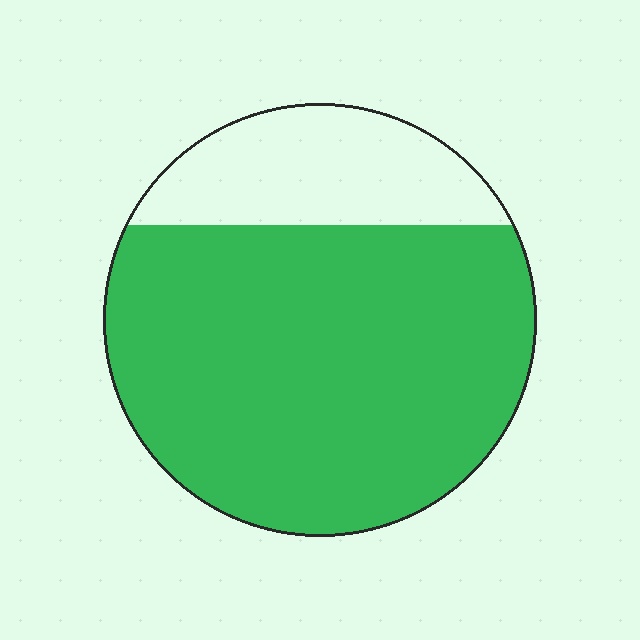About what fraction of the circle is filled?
About three quarters (3/4).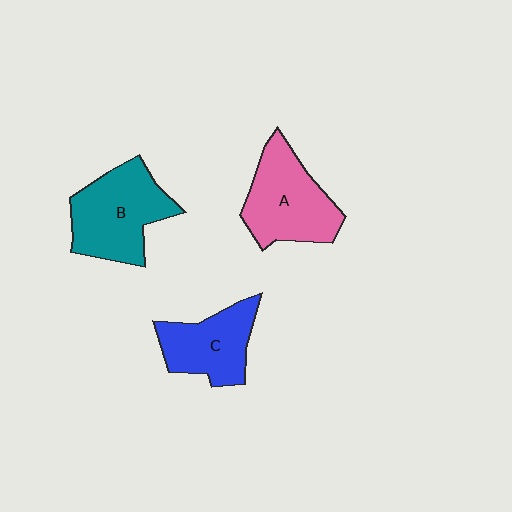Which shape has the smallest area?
Shape C (blue).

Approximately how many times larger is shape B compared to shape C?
Approximately 1.3 times.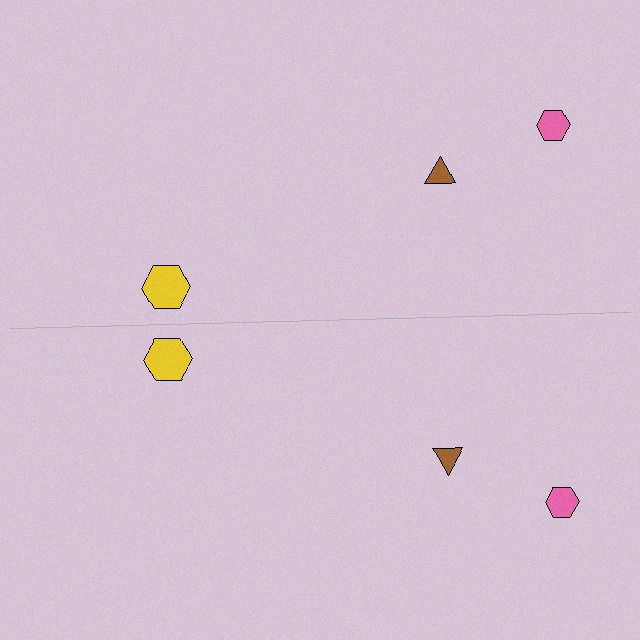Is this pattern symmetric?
Yes, this pattern has bilateral (reflection) symmetry.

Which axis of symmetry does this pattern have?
The pattern has a horizontal axis of symmetry running through the center of the image.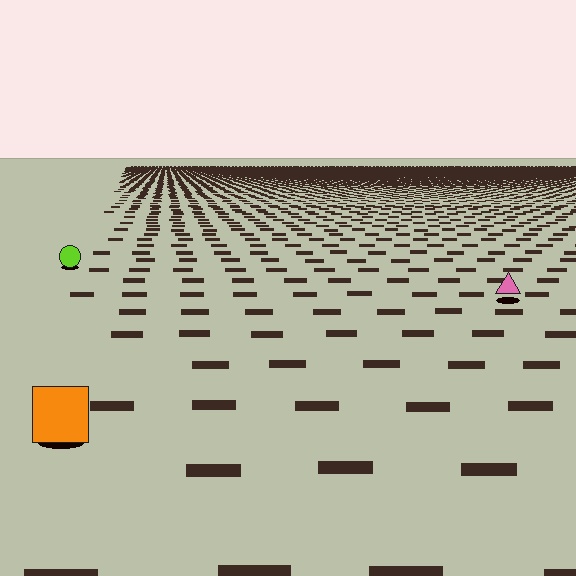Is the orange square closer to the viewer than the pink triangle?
Yes. The orange square is closer — you can tell from the texture gradient: the ground texture is coarser near it.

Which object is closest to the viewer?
The orange square is closest. The texture marks near it are larger and more spread out.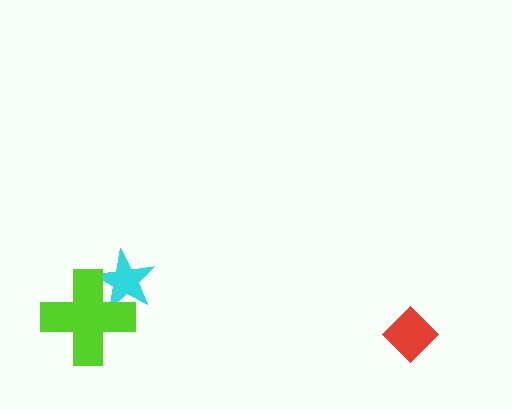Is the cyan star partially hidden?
Yes, it is partially covered by another shape.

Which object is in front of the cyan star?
The lime cross is in front of the cyan star.